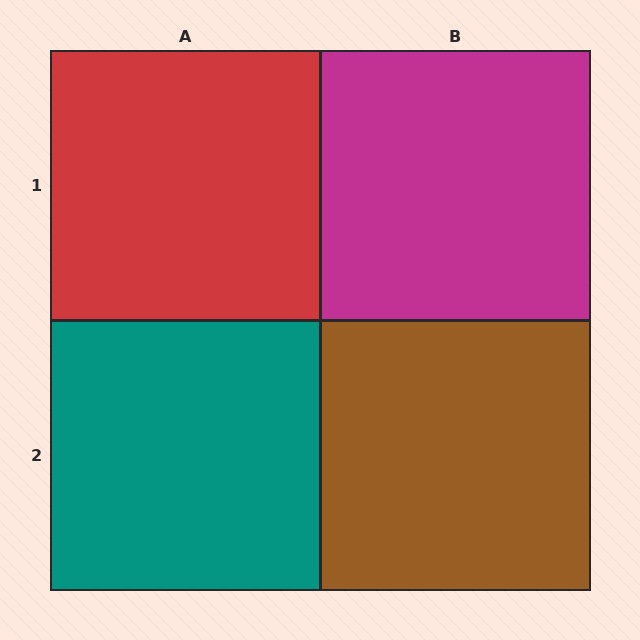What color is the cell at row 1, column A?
Red.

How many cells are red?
1 cell is red.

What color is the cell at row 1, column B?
Magenta.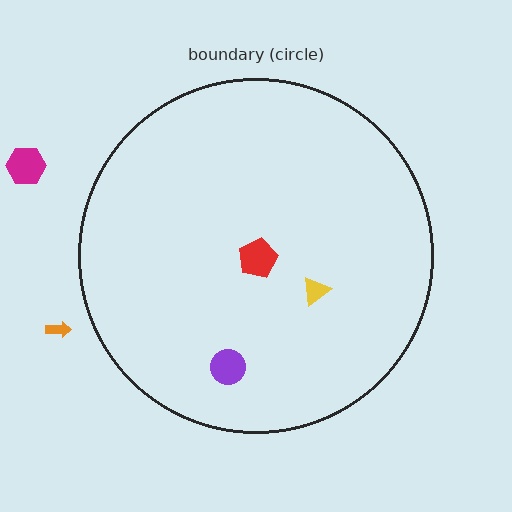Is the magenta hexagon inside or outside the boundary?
Outside.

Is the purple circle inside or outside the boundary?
Inside.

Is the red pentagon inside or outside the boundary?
Inside.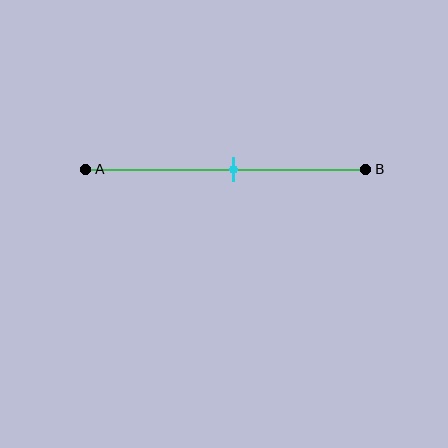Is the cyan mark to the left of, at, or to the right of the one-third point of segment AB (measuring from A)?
The cyan mark is to the right of the one-third point of segment AB.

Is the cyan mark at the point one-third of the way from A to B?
No, the mark is at about 55% from A, not at the 33% one-third point.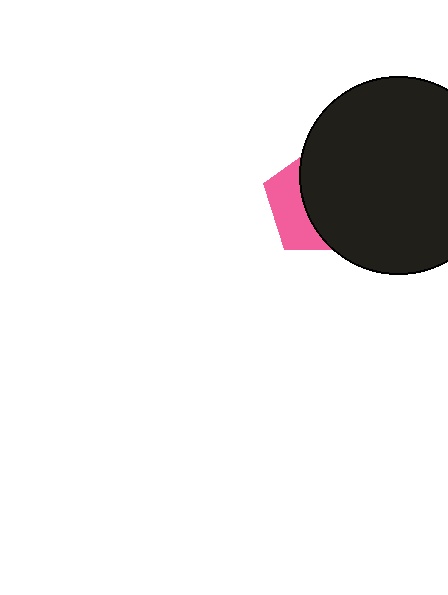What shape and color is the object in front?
The object in front is a black circle.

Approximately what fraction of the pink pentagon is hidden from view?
Roughly 65% of the pink pentagon is hidden behind the black circle.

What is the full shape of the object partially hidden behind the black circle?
The partially hidden object is a pink pentagon.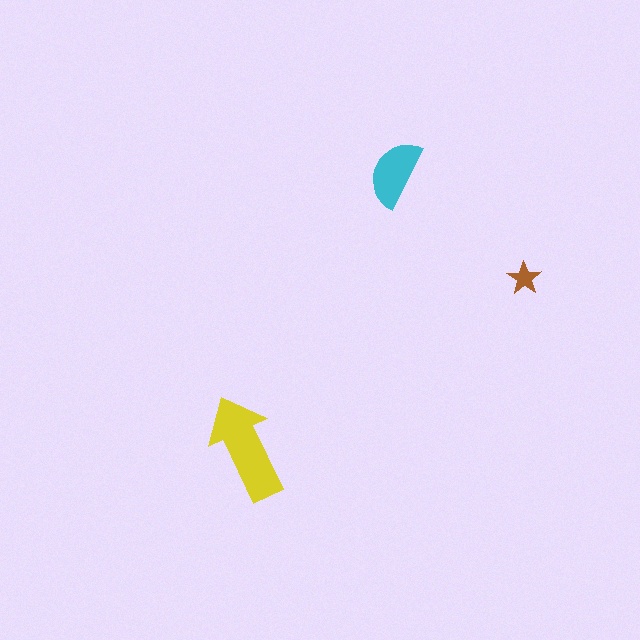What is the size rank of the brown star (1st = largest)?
3rd.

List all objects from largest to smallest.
The yellow arrow, the cyan semicircle, the brown star.